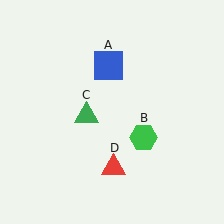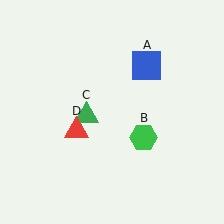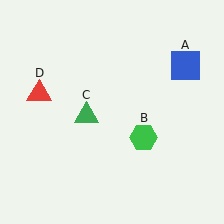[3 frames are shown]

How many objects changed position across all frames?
2 objects changed position: blue square (object A), red triangle (object D).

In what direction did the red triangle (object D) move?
The red triangle (object D) moved up and to the left.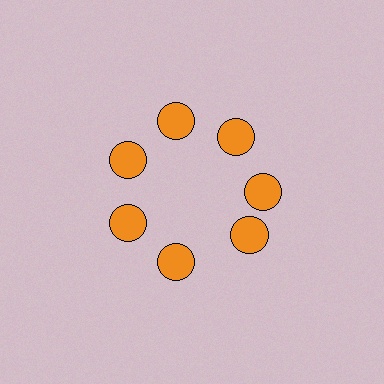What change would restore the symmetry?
The symmetry would be restored by rotating it back into even spacing with its neighbors so that all 7 circles sit at equal angles and equal distance from the center.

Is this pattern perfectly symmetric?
No. The 7 orange circles are arranged in a ring, but one element near the 5 o'clock position is rotated out of alignment along the ring, breaking the 7-fold rotational symmetry.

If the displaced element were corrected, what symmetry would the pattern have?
It would have 7-fold rotational symmetry — the pattern would map onto itself every 51 degrees.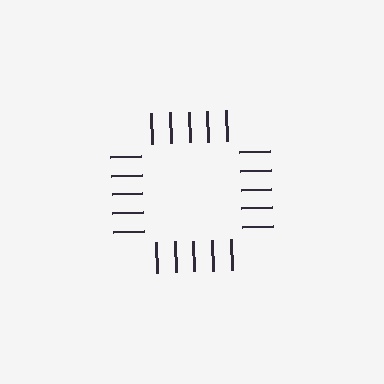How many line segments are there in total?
20 — 5 along each of the 4 edges.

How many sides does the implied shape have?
4 sides — the line-ends trace a square.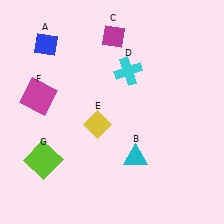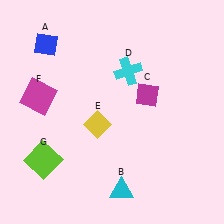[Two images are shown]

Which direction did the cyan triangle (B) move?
The cyan triangle (B) moved down.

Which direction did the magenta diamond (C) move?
The magenta diamond (C) moved down.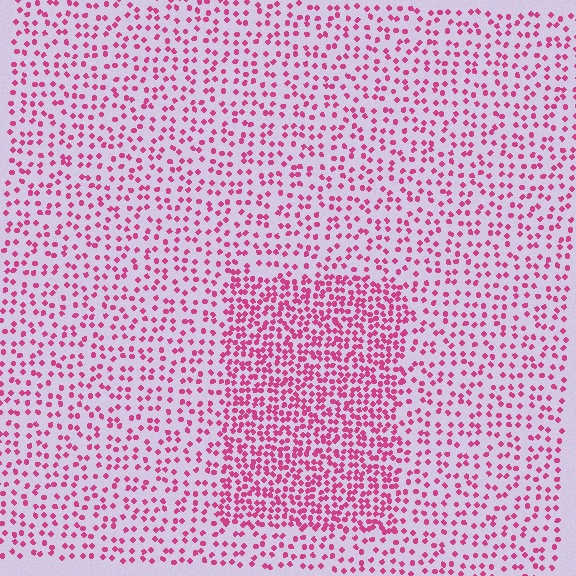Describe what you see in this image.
The image contains small magenta elements arranged at two different densities. A rectangle-shaped region is visible where the elements are more densely packed than the surrounding area.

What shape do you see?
I see a rectangle.